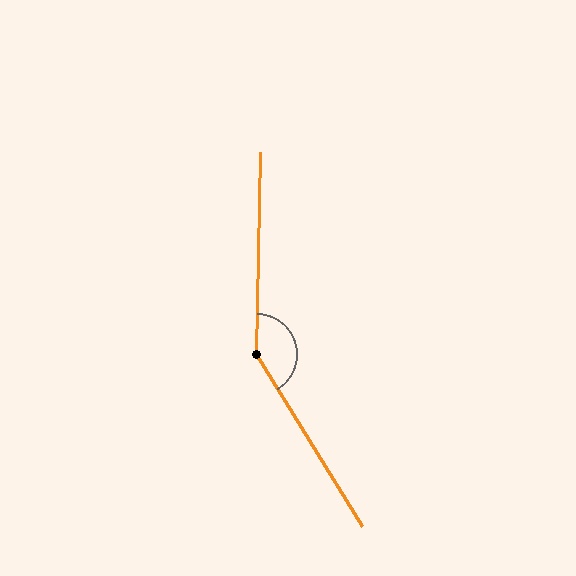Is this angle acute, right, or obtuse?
It is obtuse.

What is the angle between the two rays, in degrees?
Approximately 147 degrees.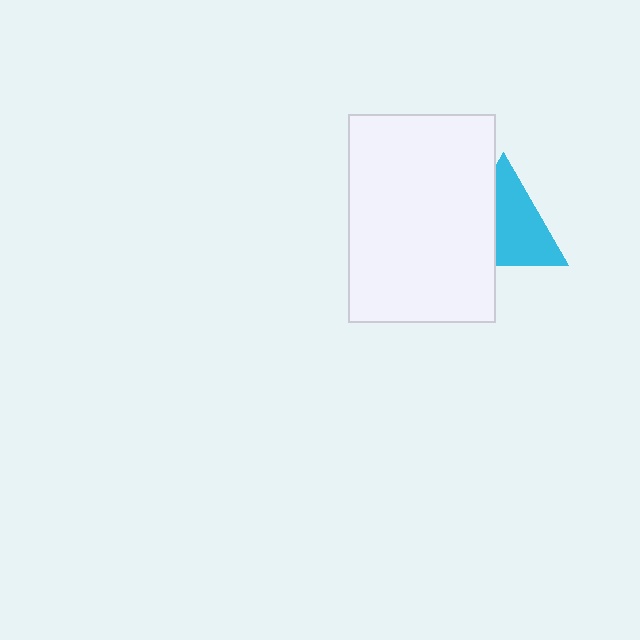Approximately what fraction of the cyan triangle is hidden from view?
Roughly 39% of the cyan triangle is hidden behind the white rectangle.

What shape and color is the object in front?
The object in front is a white rectangle.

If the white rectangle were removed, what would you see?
You would see the complete cyan triangle.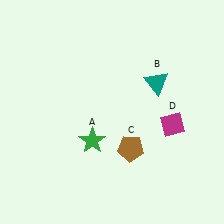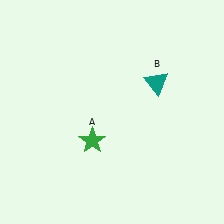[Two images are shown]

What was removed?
The magenta diamond (D), the brown pentagon (C) were removed in Image 2.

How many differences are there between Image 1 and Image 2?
There are 2 differences between the two images.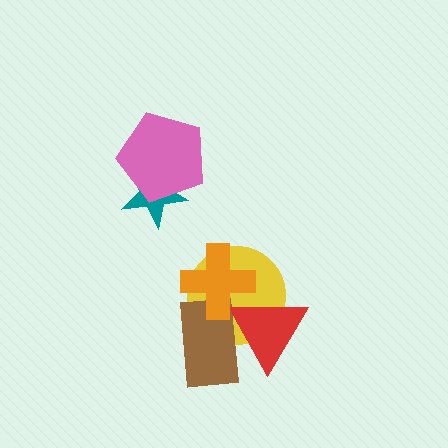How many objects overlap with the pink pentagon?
1 object overlaps with the pink pentagon.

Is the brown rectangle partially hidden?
Yes, it is partially covered by another shape.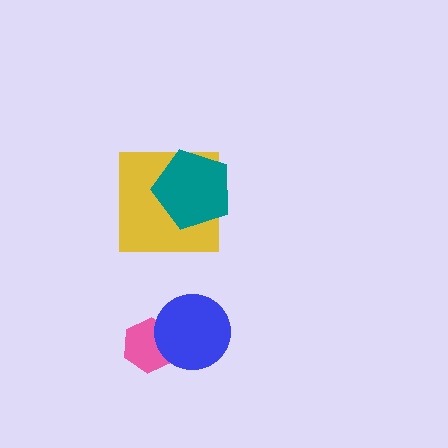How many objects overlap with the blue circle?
1 object overlaps with the blue circle.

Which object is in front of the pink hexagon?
The blue circle is in front of the pink hexagon.